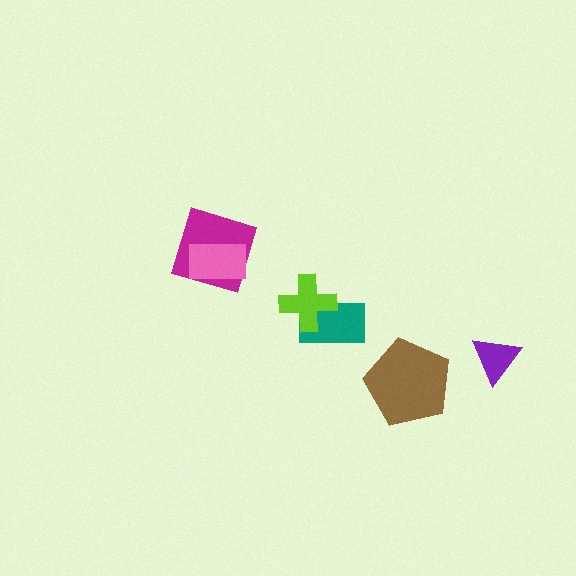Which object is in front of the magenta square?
The pink rectangle is in front of the magenta square.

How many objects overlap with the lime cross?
1 object overlaps with the lime cross.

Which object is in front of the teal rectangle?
The lime cross is in front of the teal rectangle.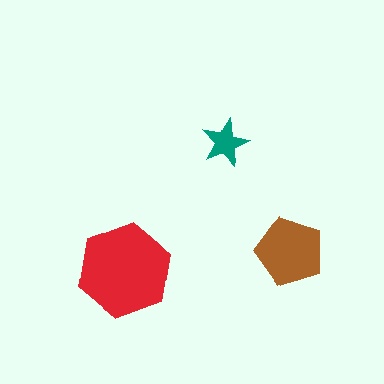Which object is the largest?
The red hexagon.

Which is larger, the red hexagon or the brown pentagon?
The red hexagon.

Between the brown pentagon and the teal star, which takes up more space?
The brown pentagon.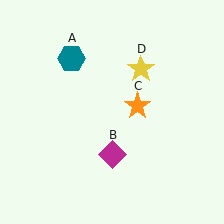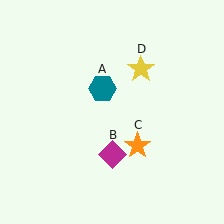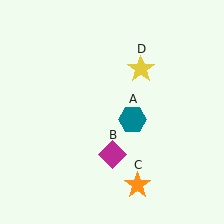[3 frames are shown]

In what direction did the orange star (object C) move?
The orange star (object C) moved down.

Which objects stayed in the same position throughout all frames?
Magenta diamond (object B) and yellow star (object D) remained stationary.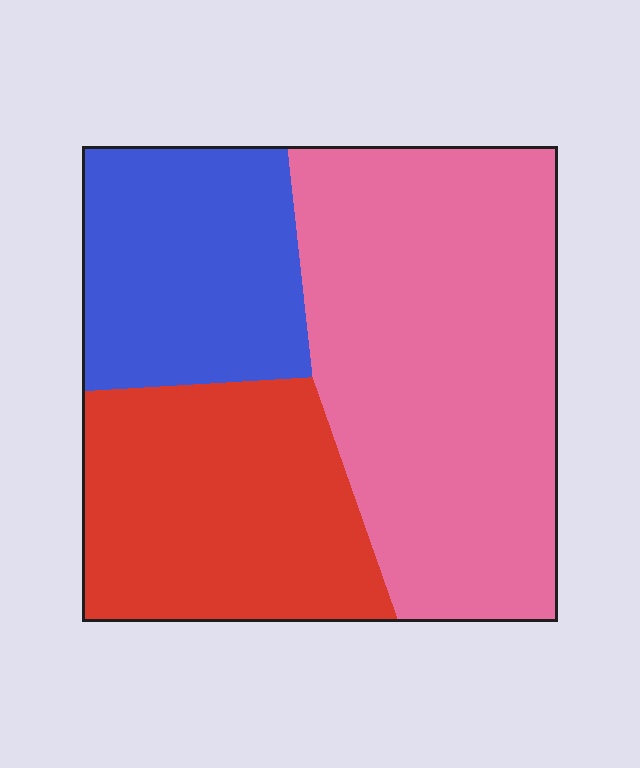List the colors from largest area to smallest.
From largest to smallest: pink, red, blue.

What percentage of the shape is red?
Red takes up about one quarter (1/4) of the shape.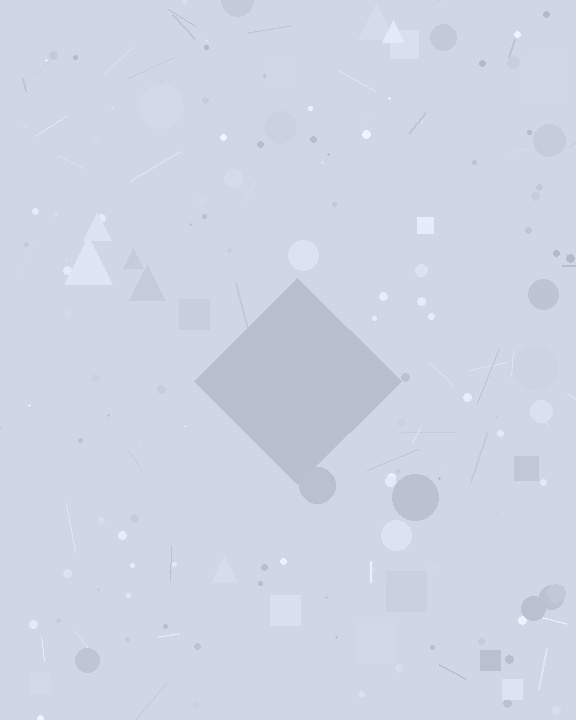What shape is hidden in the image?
A diamond is hidden in the image.